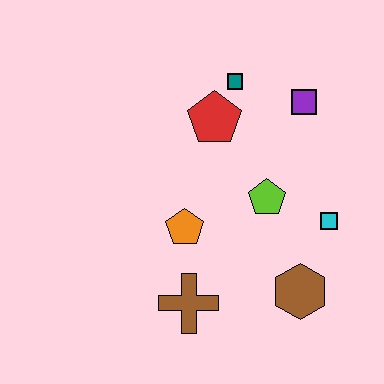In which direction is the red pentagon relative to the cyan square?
The red pentagon is to the left of the cyan square.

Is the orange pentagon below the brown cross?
No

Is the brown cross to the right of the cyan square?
No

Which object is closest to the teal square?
The red pentagon is closest to the teal square.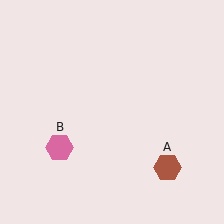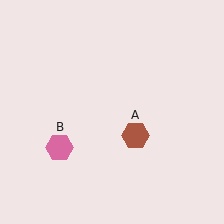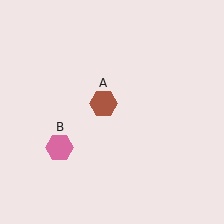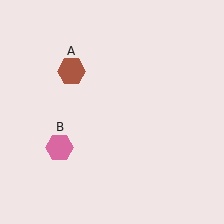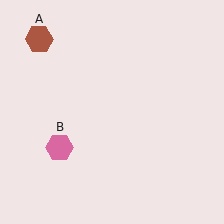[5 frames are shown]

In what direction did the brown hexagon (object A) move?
The brown hexagon (object A) moved up and to the left.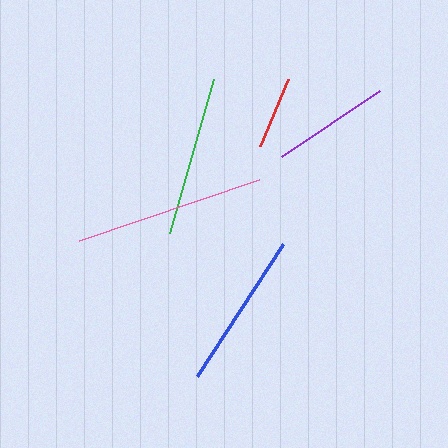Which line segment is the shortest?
The red line is the shortest at approximately 72 pixels.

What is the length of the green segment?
The green segment is approximately 160 pixels long.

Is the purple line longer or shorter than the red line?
The purple line is longer than the red line.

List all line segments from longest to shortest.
From longest to shortest: pink, green, blue, purple, red.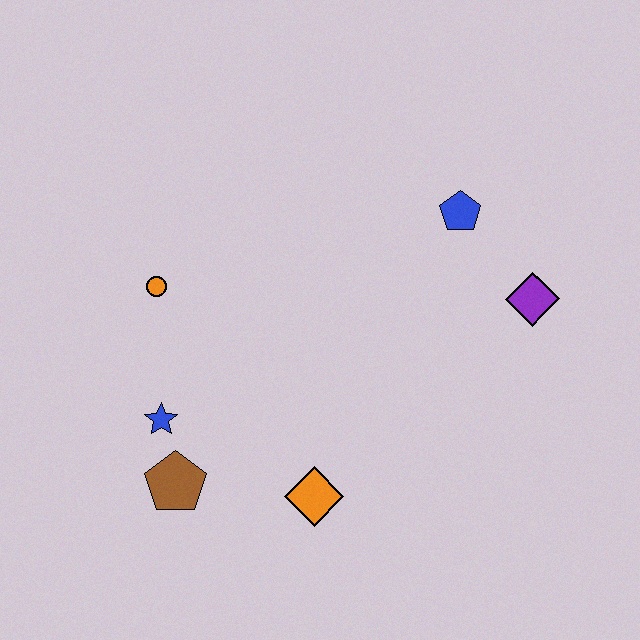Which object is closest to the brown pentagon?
The blue star is closest to the brown pentagon.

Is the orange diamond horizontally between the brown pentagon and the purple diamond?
Yes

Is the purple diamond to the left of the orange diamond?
No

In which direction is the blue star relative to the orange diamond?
The blue star is to the left of the orange diamond.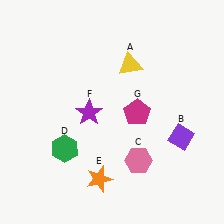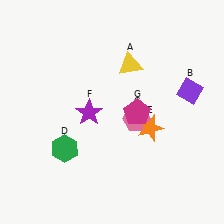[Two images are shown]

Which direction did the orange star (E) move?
The orange star (E) moved up.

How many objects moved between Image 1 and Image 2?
3 objects moved between the two images.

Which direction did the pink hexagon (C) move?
The pink hexagon (C) moved up.